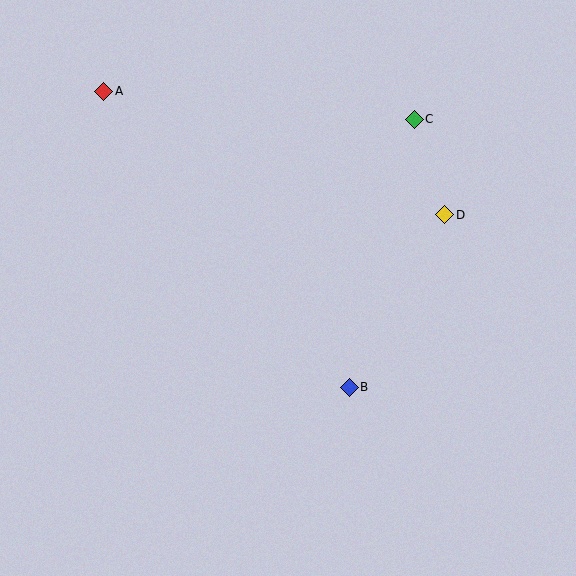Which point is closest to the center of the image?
Point B at (349, 387) is closest to the center.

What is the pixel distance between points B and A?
The distance between B and A is 384 pixels.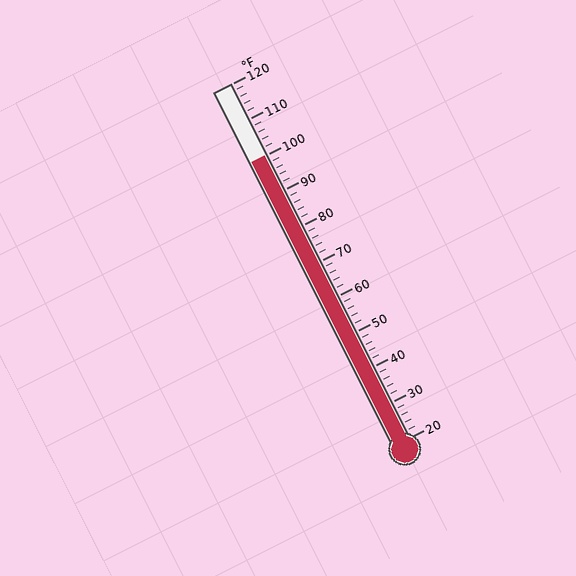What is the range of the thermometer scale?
The thermometer scale ranges from 20°F to 120°F.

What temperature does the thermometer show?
The thermometer shows approximately 100°F.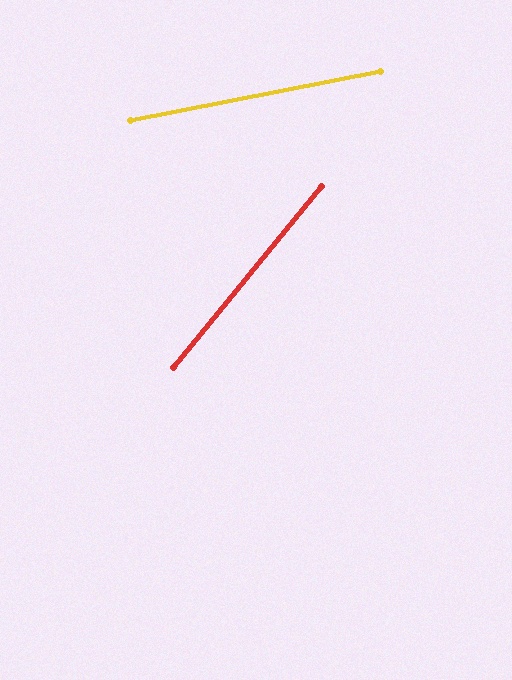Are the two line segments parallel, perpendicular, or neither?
Neither parallel nor perpendicular — they differ by about 40°.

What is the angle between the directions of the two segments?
Approximately 40 degrees.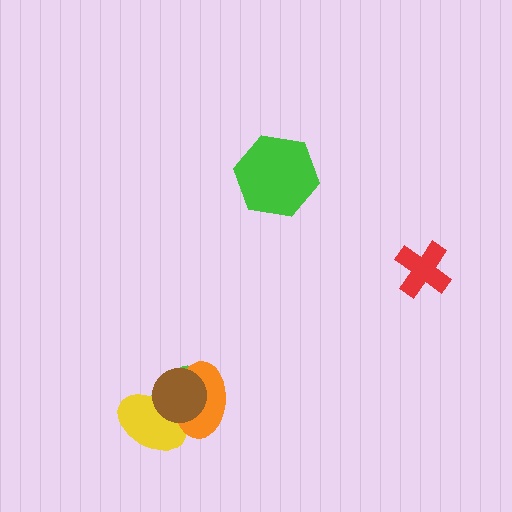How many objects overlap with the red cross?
0 objects overlap with the red cross.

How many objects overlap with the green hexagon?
0 objects overlap with the green hexagon.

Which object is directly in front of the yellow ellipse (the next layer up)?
The orange ellipse is directly in front of the yellow ellipse.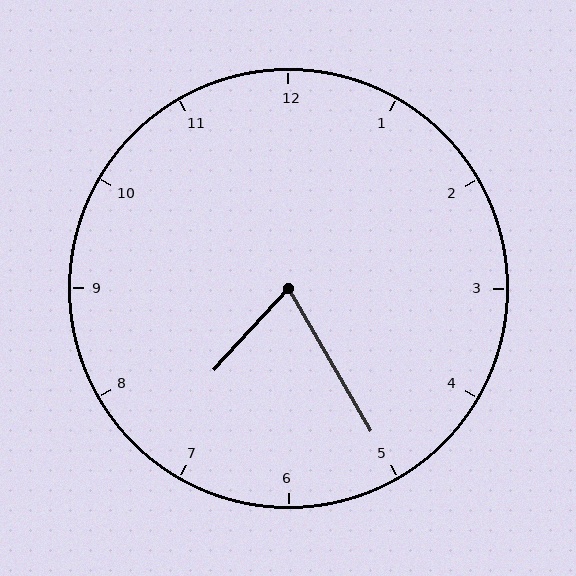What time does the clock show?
7:25.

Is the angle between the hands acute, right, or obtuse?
It is acute.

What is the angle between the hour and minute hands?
Approximately 72 degrees.